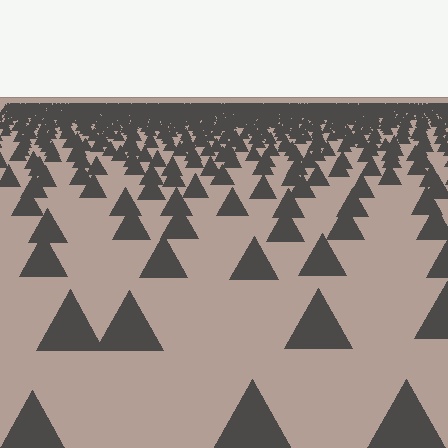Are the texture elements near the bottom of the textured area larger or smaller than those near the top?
Larger. Near the bottom, elements are closer to the viewer and appear at a bigger on-screen size.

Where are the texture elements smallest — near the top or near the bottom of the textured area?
Near the top.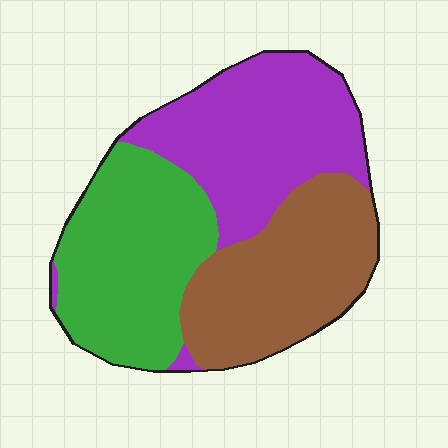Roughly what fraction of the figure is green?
Green covers 34% of the figure.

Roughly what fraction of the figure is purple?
Purple covers 35% of the figure.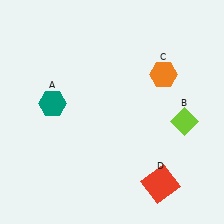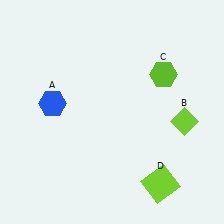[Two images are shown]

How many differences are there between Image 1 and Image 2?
There are 3 differences between the two images.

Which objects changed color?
A changed from teal to blue. C changed from orange to lime. D changed from red to lime.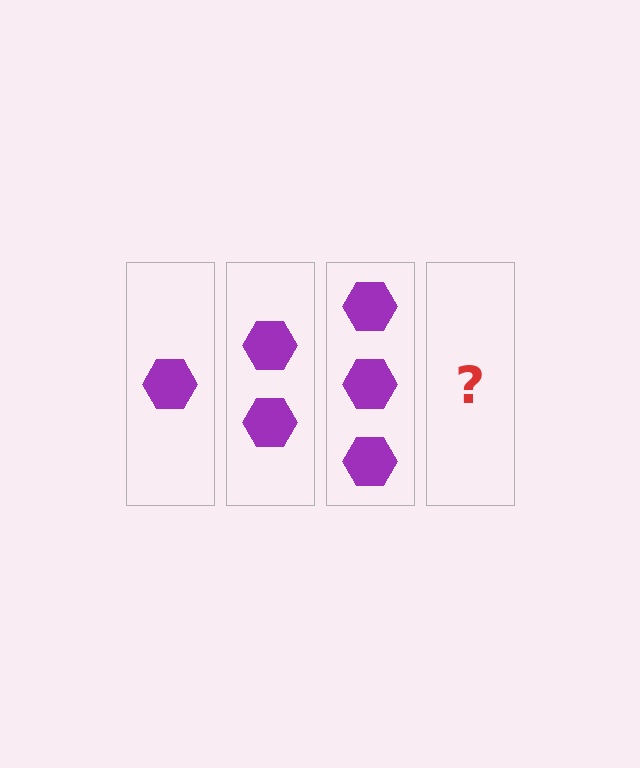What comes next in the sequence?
The next element should be 4 hexagons.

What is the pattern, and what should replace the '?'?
The pattern is that each step adds one more hexagon. The '?' should be 4 hexagons.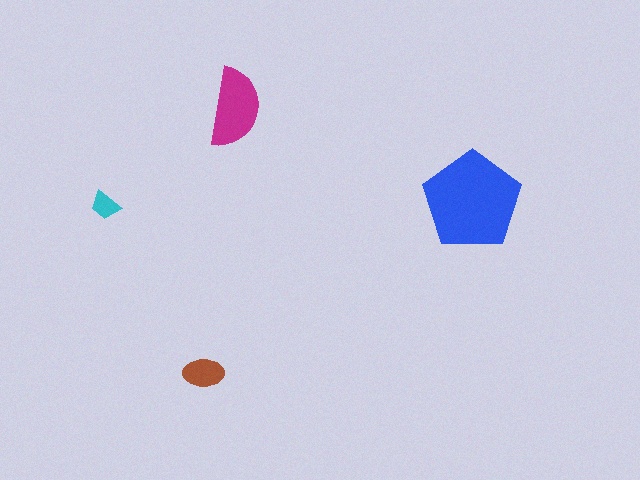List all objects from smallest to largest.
The cyan trapezoid, the brown ellipse, the magenta semicircle, the blue pentagon.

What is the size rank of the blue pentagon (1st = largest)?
1st.